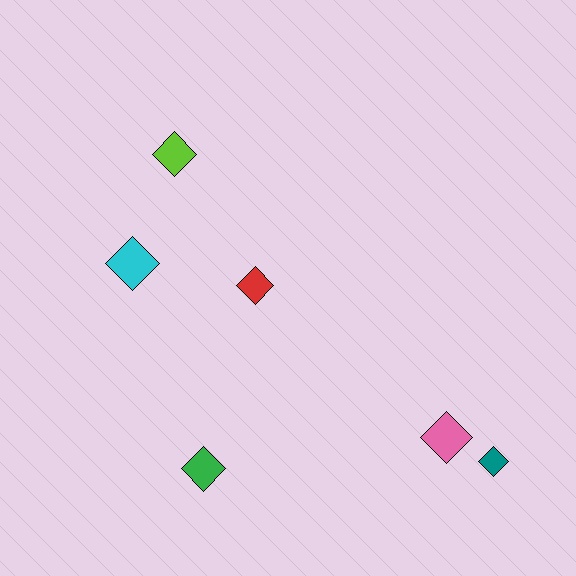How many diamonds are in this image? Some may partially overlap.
There are 6 diamonds.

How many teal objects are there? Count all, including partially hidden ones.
There is 1 teal object.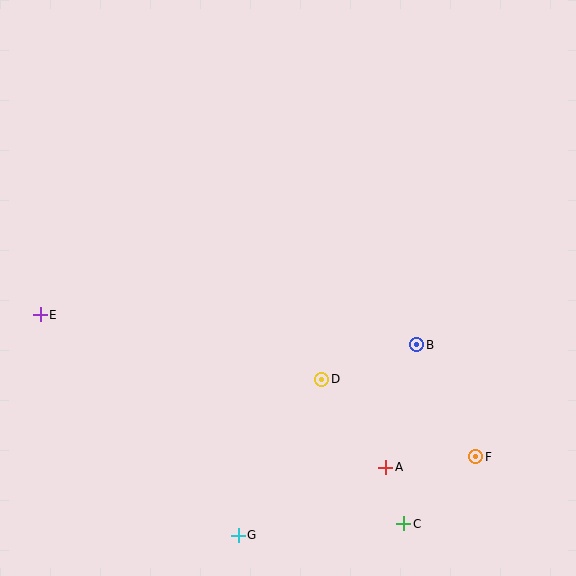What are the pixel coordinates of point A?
Point A is at (386, 467).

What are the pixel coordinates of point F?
Point F is at (476, 457).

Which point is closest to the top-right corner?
Point B is closest to the top-right corner.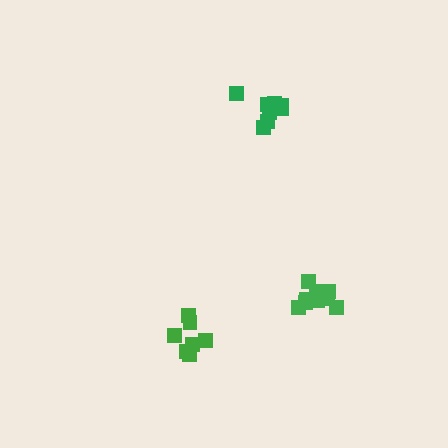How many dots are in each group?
Group 1: 9 dots, Group 2: 7 dots, Group 3: 11 dots (27 total).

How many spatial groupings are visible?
There are 3 spatial groupings.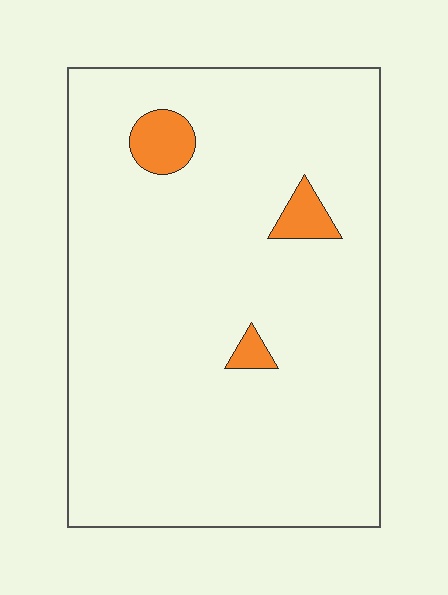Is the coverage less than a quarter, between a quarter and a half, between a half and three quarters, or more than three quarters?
Less than a quarter.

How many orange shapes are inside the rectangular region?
3.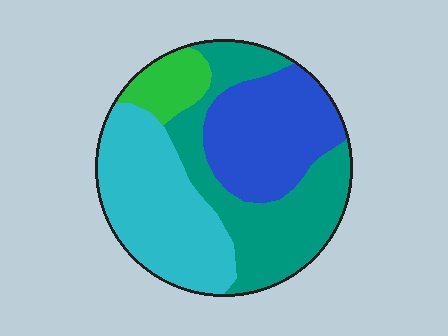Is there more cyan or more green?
Cyan.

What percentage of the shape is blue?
Blue takes up about one quarter (1/4) of the shape.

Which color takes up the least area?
Green, at roughly 10%.